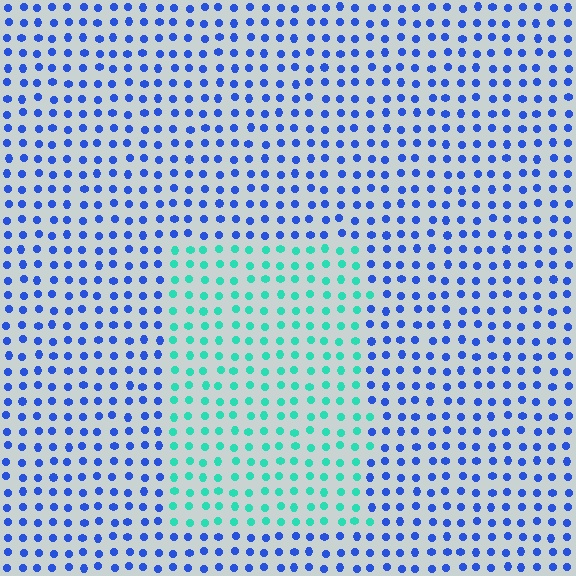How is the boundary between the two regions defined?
The boundary is defined purely by a slight shift in hue (about 60 degrees). Spacing, size, and orientation are identical on both sides.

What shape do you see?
I see a rectangle.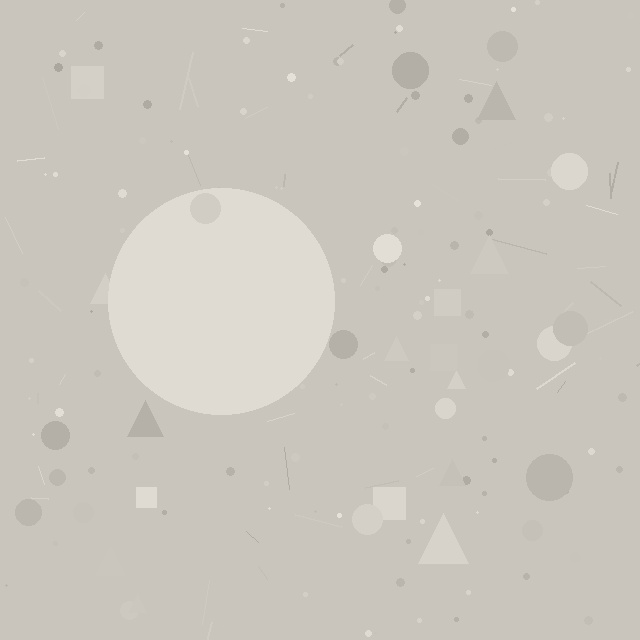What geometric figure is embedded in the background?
A circle is embedded in the background.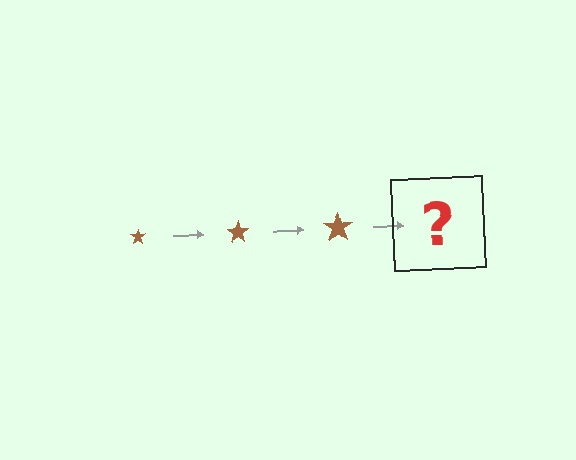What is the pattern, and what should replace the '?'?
The pattern is that the star gets progressively larger each step. The '?' should be a brown star, larger than the previous one.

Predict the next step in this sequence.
The next step is a brown star, larger than the previous one.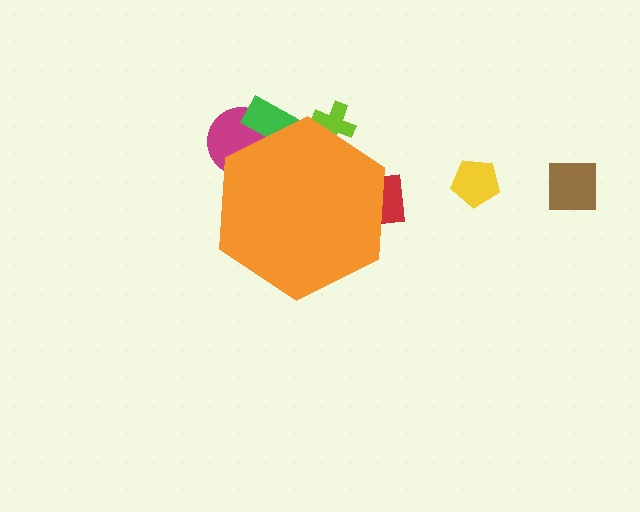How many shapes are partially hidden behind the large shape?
4 shapes are partially hidden.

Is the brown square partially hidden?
No, the brown square is fully visible.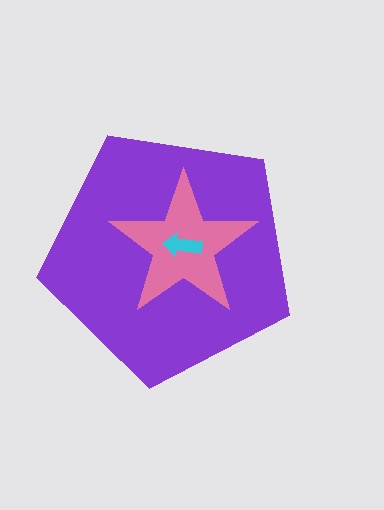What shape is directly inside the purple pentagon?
The pink star.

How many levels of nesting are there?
3.